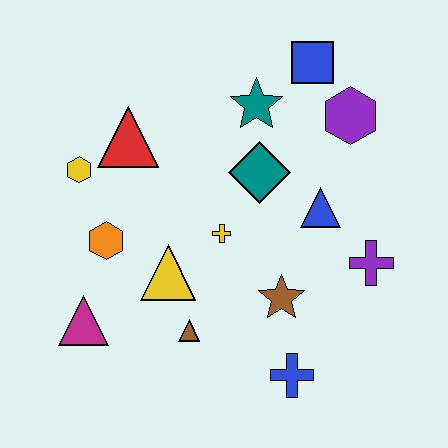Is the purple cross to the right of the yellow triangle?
Yes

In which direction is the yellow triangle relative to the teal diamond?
The yellow triangle is below the teal diamond.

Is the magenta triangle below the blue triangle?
Yes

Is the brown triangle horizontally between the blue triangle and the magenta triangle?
Yes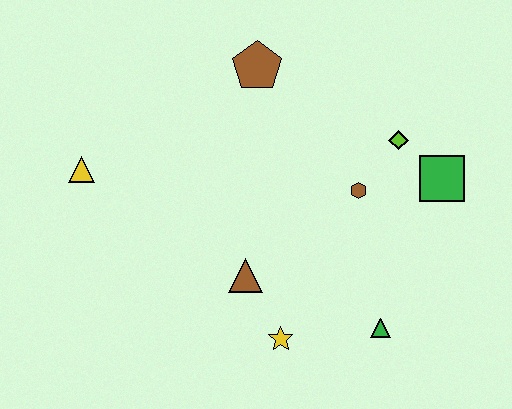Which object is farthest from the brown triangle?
The green square is farthest from the brown triangle.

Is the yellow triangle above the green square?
Yes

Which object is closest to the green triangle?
The yellow star is closest to the green triangle.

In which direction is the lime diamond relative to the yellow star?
The lime diamond is above the yellow star.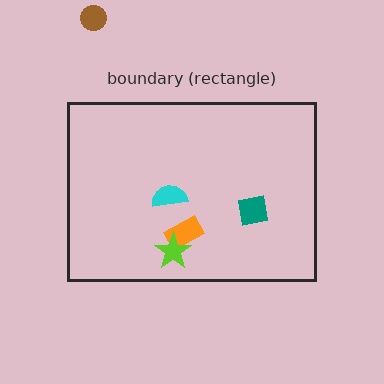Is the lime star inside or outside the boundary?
Inside.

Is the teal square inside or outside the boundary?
Inside.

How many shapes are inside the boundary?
4 inside, 1 outside.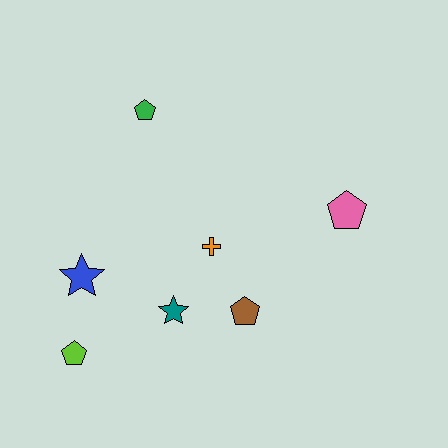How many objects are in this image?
There are 7 objects.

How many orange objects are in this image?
There is 1 orange object.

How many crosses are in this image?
There is 1 cross.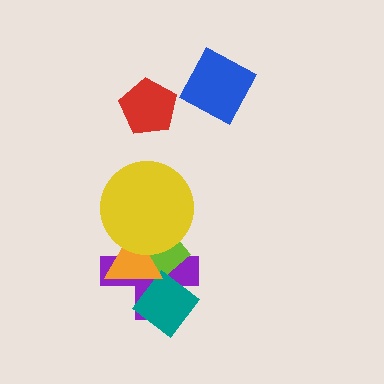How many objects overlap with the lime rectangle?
3 objects overlap with the lime rectangle.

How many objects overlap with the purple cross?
4 objects overlap with the purple cross.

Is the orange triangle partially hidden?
Yes, it is partially covered by another shape.